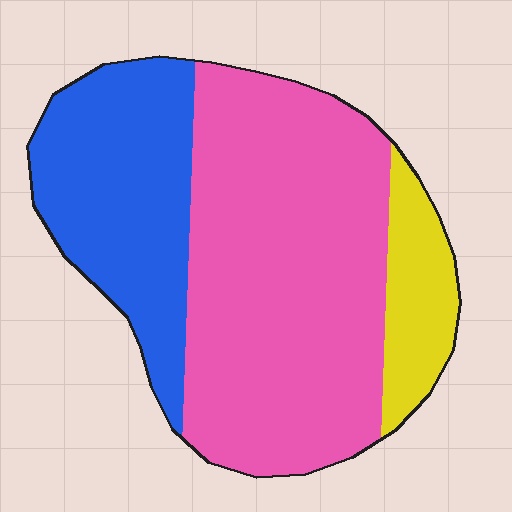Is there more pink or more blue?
Pink.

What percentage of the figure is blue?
Blue takes up about one third (1/3) of the figure.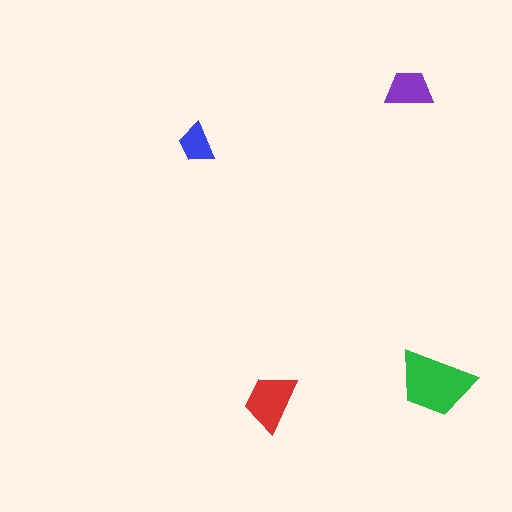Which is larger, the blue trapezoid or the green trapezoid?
The green one.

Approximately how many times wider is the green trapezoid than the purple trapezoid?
About 1.5 times wider.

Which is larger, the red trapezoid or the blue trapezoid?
The red one.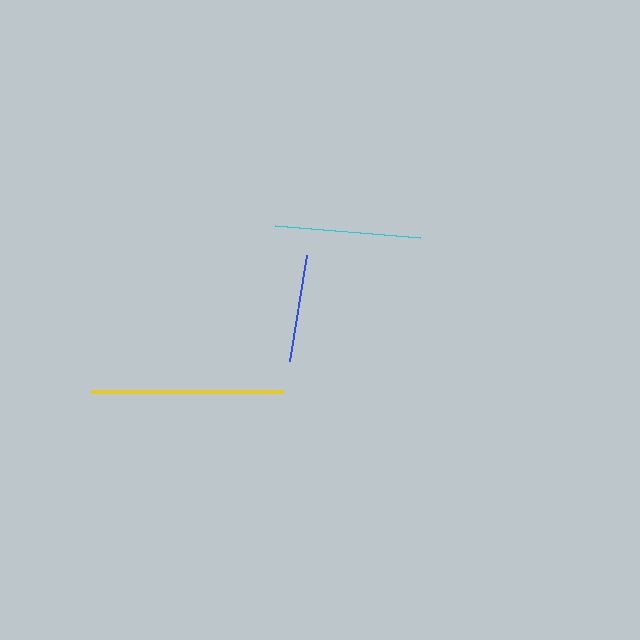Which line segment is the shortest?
The blue line is the shortest at approximately 107 pixels.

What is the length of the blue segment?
The blue segment is approximately 107 pixels long.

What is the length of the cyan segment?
The cyan segment is approximately 145 pixels long.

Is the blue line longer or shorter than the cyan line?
The cyan line is longer than the blue line.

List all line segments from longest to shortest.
From longest to shortest: yellow, cyan, blue.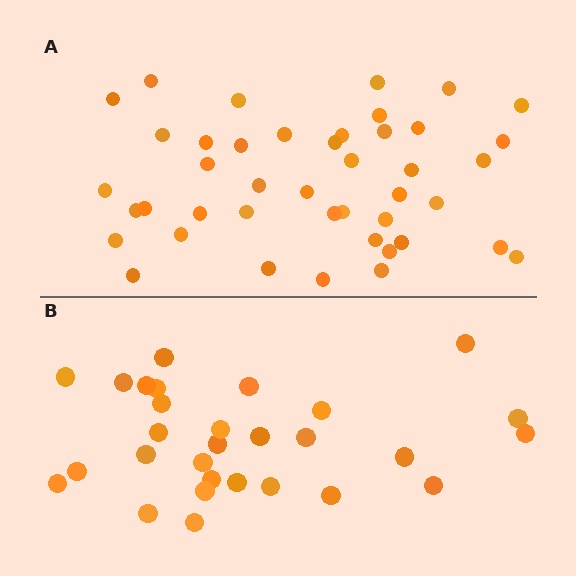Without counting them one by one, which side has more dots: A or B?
Region A (the top region) has more dots.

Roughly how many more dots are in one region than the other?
Region A has approximately 15 more dots than region B.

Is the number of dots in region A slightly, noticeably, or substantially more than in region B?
Region A has substantially more. The ratio is roughly 1.5 to 1.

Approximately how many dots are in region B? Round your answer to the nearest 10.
About 30 dots. (The exact count is 29, which rounds to 30.)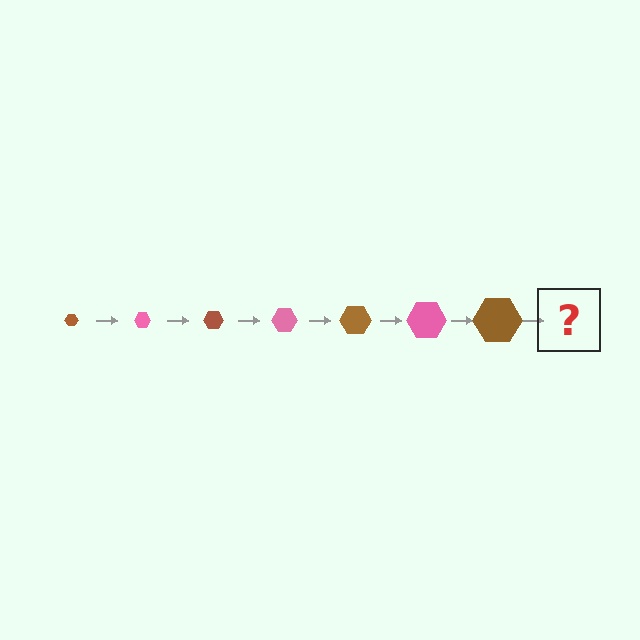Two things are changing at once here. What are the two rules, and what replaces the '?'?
The two rules are that the hexagon grows larger each step and the color cycles through brown and pink. The '?' should be a pink hexagon, larger than the previous one.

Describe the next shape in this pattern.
It should be a pink hexagon, larger than the previous one.